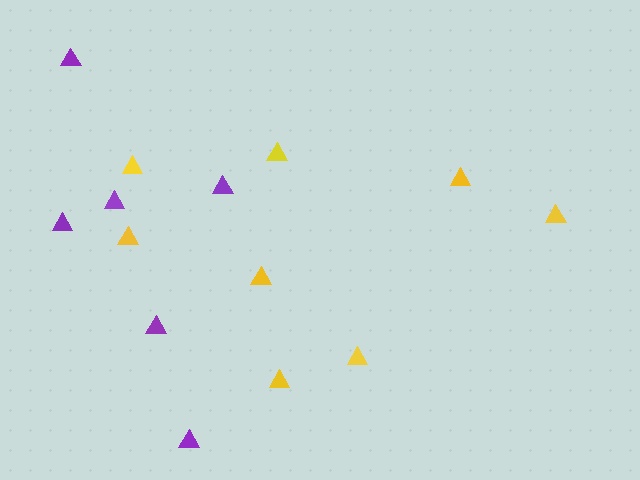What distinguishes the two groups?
There are 2 groups: one group of purple triangles (6) and one group of yellow triangles (8).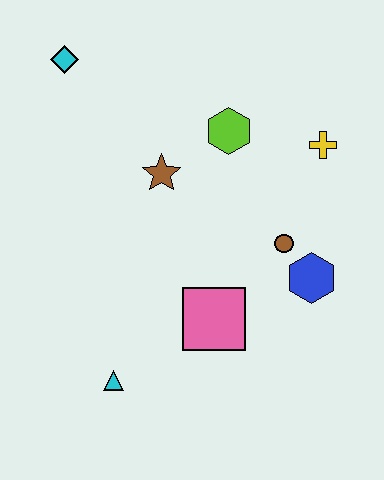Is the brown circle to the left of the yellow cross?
Yes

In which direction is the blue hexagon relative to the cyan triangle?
The blue hexagon is to the right of the cyan triangle.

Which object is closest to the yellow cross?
The lime hexagon is closest to the yellow cross.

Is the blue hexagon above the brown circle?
No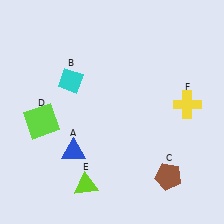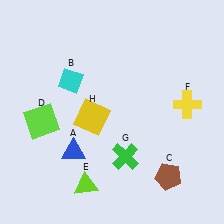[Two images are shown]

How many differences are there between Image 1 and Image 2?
There are 2 differences between the two images.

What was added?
A green cross (G), a yellow square (H) were added in Image 2.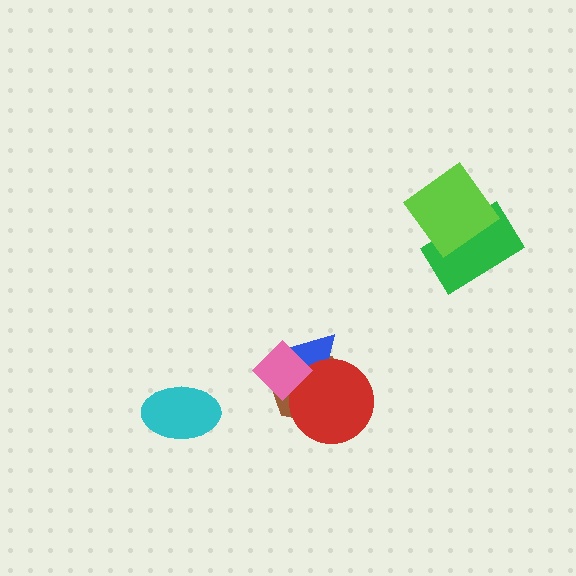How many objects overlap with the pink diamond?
3 objects overlap with the pink diamond.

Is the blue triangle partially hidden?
Yes, it is partially covered by another shape.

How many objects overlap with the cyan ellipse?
0 objects overlap with the cyan ellipse.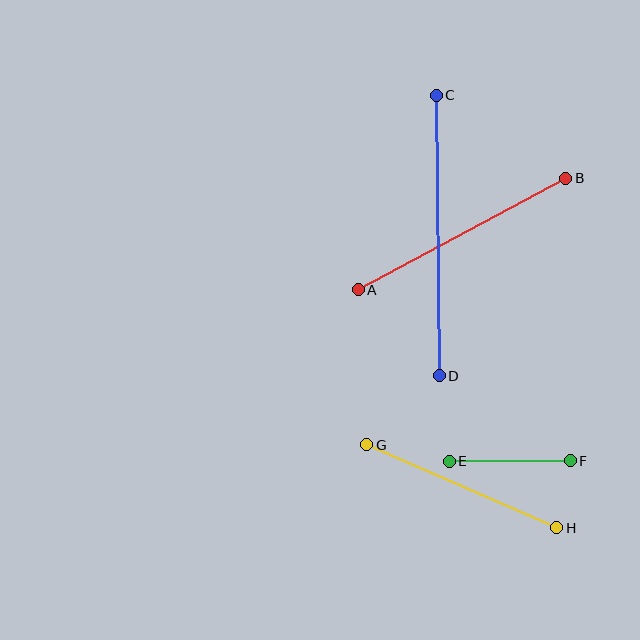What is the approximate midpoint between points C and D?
The midpoint is at approximately (438, 236) pixels.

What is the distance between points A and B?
The distance is approximately 236 pixels.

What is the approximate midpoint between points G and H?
The midpoint is at approximately (462, 486) pixels.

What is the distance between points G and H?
The distance is approximately 207 pixels.